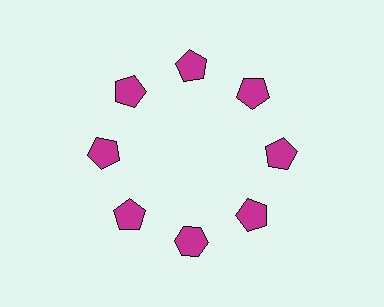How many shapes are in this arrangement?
There are 8 shapes arranged in a ring pattern.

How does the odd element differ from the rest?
It has a different shape: hexagon instead of pentagon.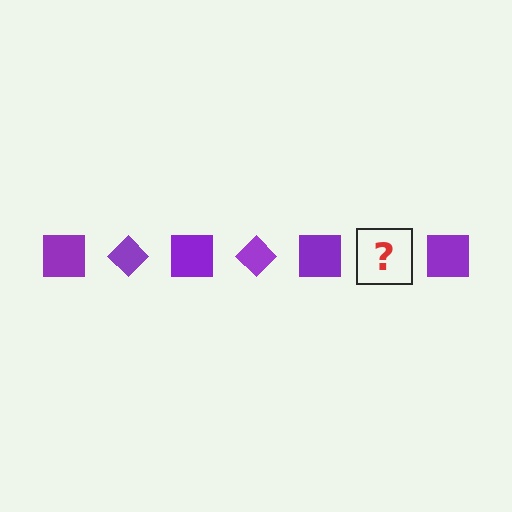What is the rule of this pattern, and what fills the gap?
The rule is that the pattern cycles through square, diamond shapes in purple. The gap should be filled with a purple diamond.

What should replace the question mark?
The question mark should be replaced with a purple diamond.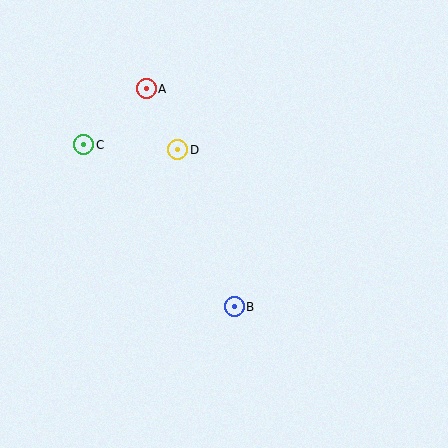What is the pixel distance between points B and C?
The distance between B and C is 221 pixels.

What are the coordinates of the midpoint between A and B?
The midpoint between A and B is at (190, 198).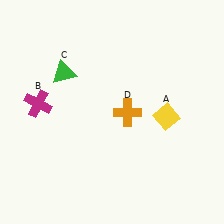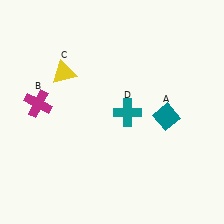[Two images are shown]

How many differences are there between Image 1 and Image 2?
There are 3 differences between the two images.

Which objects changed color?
A changed from yellow to teal. C changed from green to yellow. D changed from orange to teal.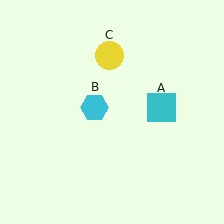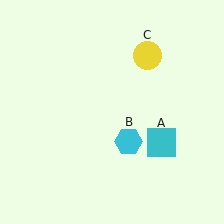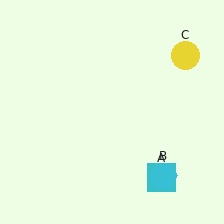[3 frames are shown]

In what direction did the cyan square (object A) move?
The cyan square (object A) moved down.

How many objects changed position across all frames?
3 objects changed position: cyan square (object A), cyan hexagon (object B), yellow circle (object C).